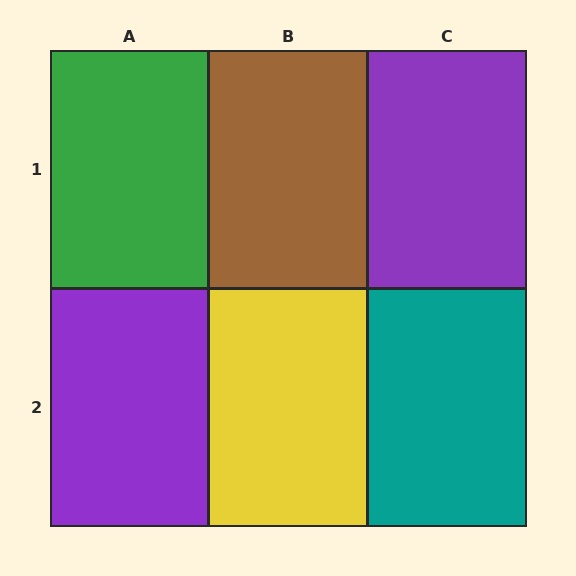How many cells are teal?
1 cell is teal.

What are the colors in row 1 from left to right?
Green, brown, purple.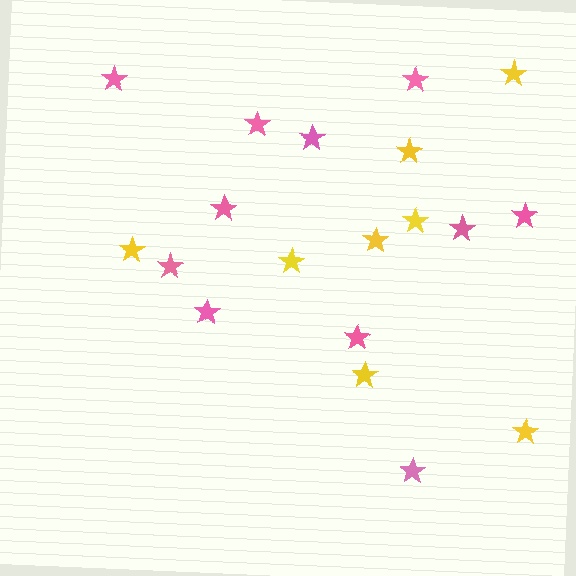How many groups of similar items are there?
There are 2 groups: one group of yellow stars (8) and one group of pink stars (11).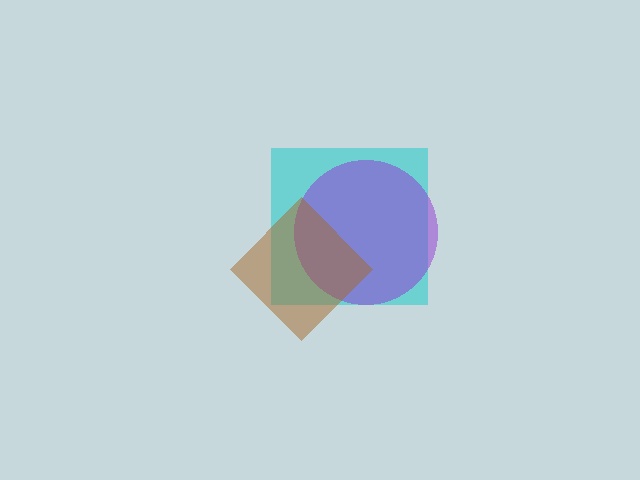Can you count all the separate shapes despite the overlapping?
Yes, there are 3 separate shapes.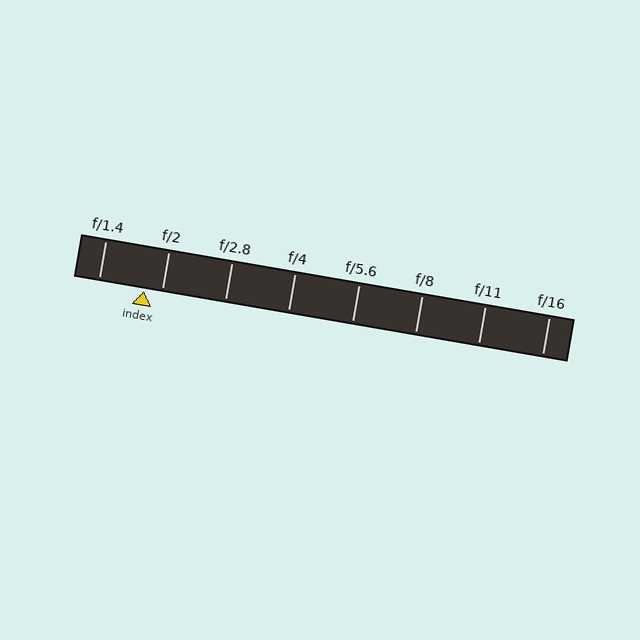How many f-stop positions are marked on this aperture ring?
There are 8 f-stop positions marked.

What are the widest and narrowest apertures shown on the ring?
The widest aperture shown is f/1.4 and the narrowest is f/16.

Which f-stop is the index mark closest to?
The index mark is closest to f/2.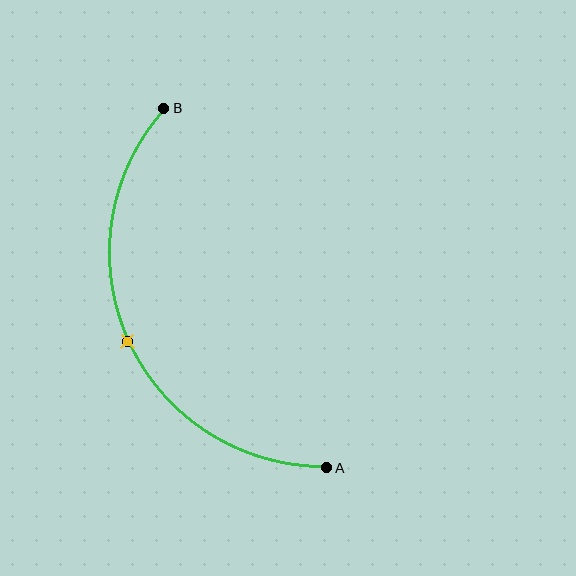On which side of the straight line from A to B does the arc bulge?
The arc bulges to the left of the straight line connecting A and B.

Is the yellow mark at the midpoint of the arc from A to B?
Yes. The yellow mark lies on the arc at equal arc-length from both A and B — it is the arc midpoint.